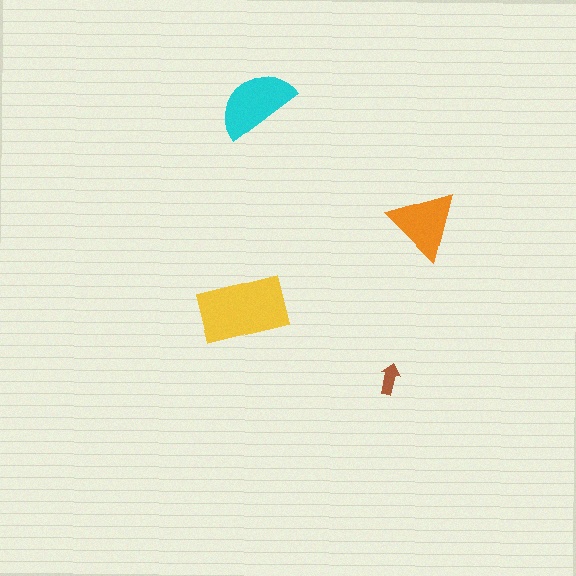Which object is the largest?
The yellow rectangle.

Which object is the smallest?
The brown arrow.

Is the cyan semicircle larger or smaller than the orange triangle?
Larger.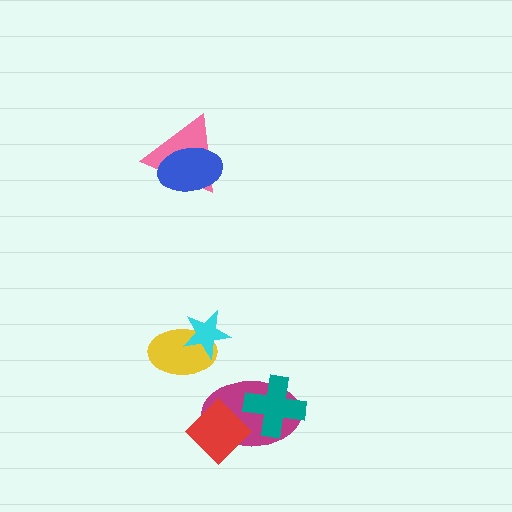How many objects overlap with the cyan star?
1 object overlaps with the cyan star.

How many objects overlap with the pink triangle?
1 object overlaps with the pink triangle.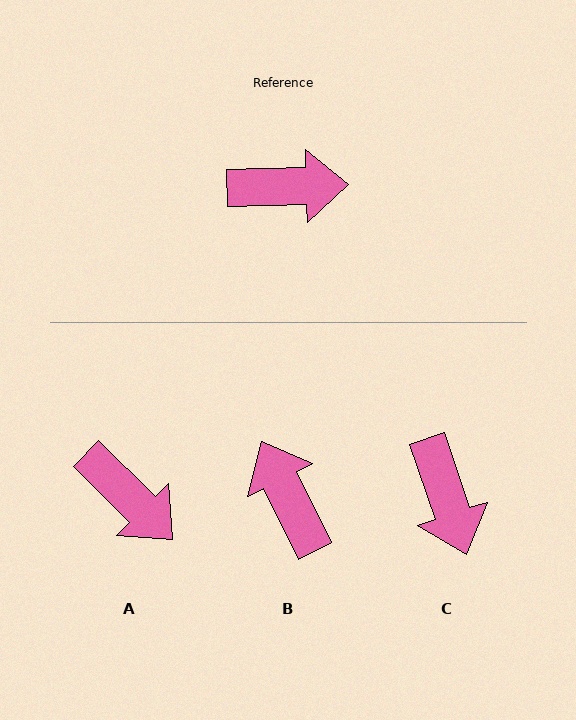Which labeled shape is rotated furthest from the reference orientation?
B, about 115 degrees away.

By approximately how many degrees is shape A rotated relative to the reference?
Approximately 46 degrees clockwise.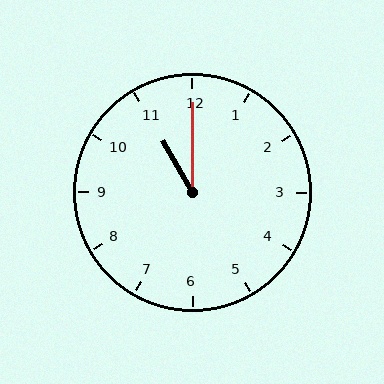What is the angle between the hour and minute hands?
Approximately 30 degrees.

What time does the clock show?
11:00.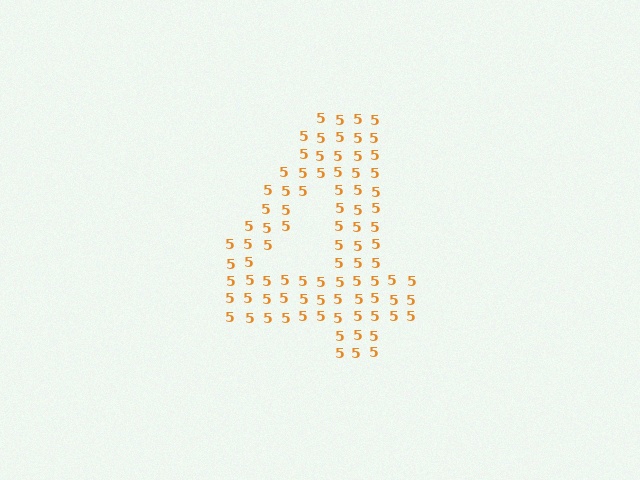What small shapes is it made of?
It is made of small digit 5's.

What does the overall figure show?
The overall figure shows the digit 4.